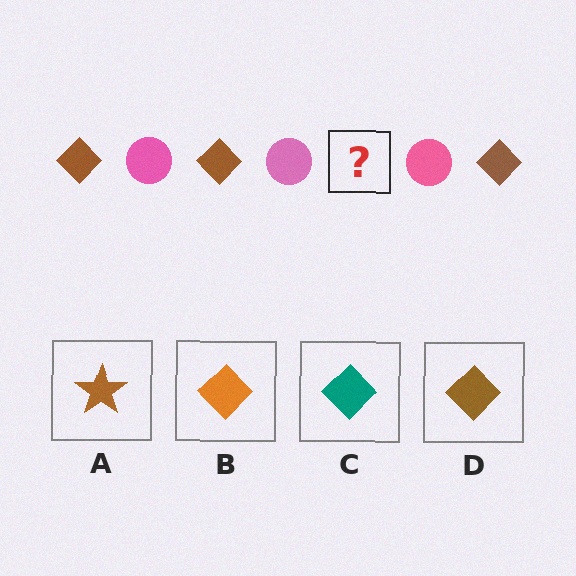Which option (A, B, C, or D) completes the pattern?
D.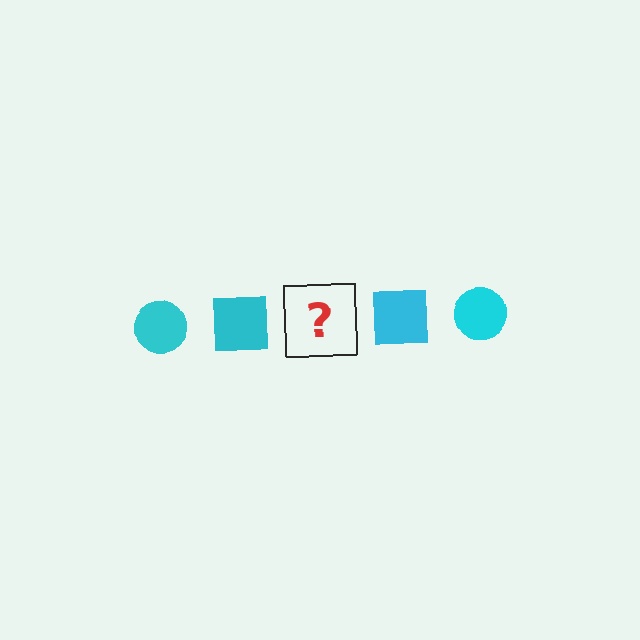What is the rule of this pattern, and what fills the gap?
The rule is that the pattern cycles through circle, square shapes in cyan. The gap should be filled with a cyan circle.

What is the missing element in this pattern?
The missing element is a cyan circle.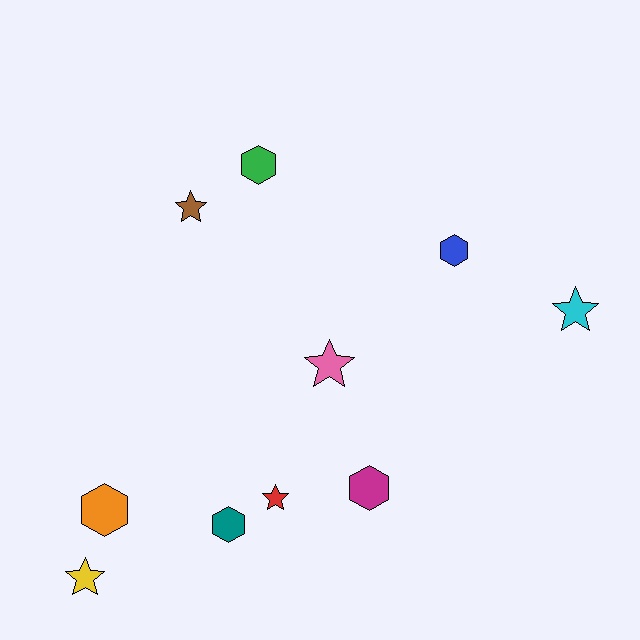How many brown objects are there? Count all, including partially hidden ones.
There is 1 brown object.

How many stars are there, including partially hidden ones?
There are 5 stars.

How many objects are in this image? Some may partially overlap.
There are 10 objects.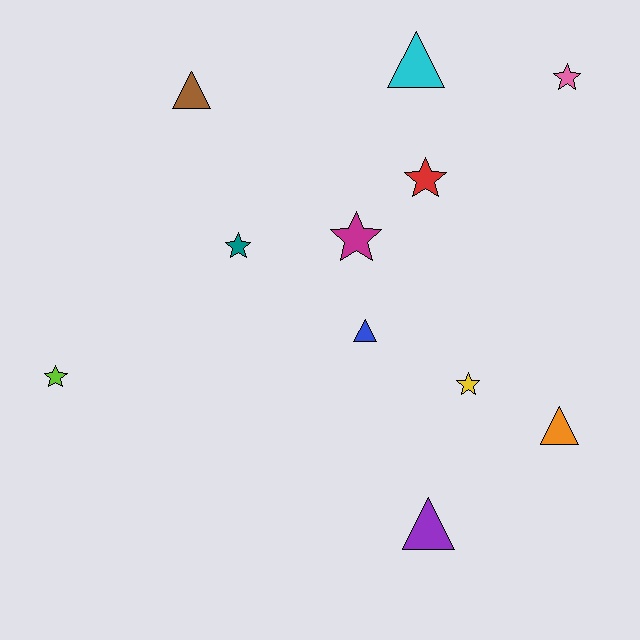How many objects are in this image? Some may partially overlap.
There are 11 objects.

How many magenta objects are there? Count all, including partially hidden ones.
There is 1 magenta object.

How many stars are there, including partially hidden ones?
There are 6 stars.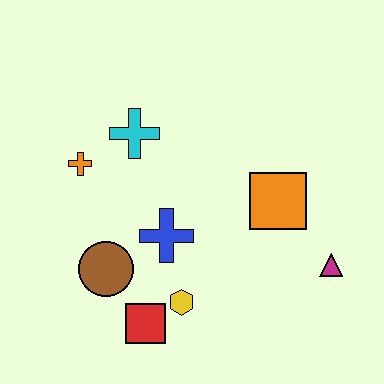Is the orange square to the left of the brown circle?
No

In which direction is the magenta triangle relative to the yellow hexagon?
The magenta triangle is to the right of the yellow hexagon.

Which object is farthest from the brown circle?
The magenta triangle is farthest from the brown circle.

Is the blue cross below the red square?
No